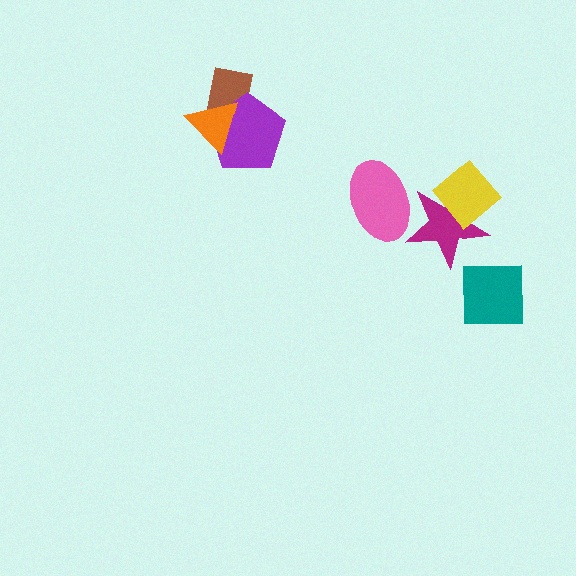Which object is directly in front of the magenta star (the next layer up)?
The pink ellipse is directly in front of the magenta star.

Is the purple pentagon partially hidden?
Yes, it is partially covered by another shape.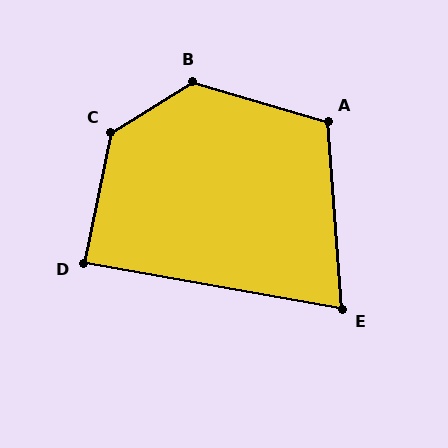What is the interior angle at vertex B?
Approximately 132 degrees (obtuse).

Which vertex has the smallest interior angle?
E, at approximately 76 degrees.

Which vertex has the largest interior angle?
C, at approximately 133 degrees.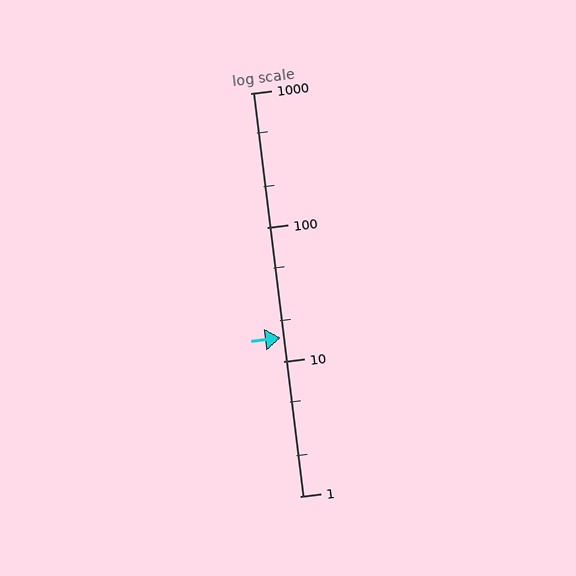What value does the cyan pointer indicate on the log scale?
The pointer indicates approximately 15.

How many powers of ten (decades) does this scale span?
The scale spans 3 decades, from 1 to 1000.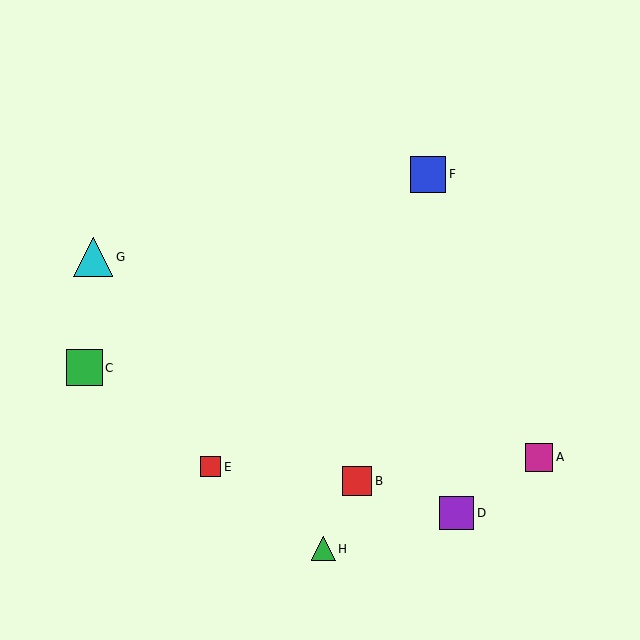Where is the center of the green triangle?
The center of the green triangle is at (323, 549).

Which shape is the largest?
The cyan triangle (labeled G) is the largest.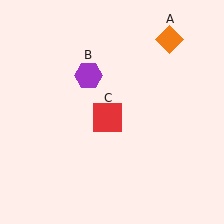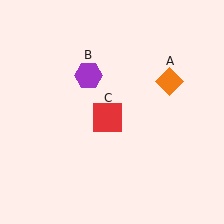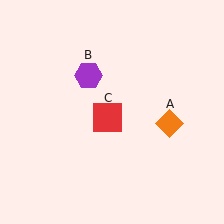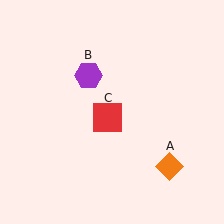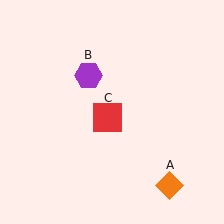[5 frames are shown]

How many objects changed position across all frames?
1 object changed position: orange diamond (object A).